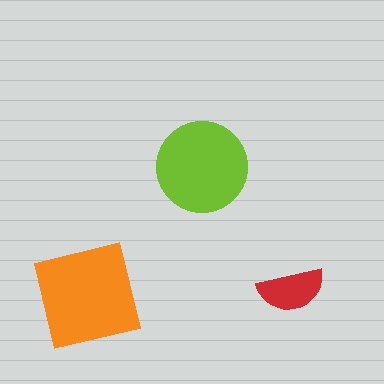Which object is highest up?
The lime circle is topmost.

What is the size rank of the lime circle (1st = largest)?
2nd.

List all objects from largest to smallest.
The orange square, the lime circle, the red semicircle.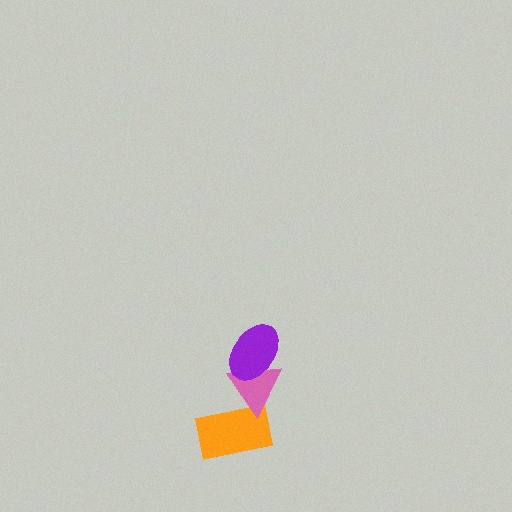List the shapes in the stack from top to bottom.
From top to bottom: the purple ellipse, the pink triangle, the orange rectangle.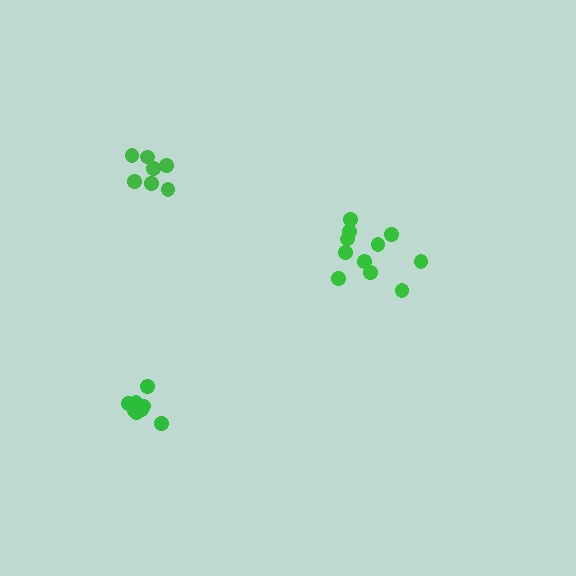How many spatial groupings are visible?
There are 3 spatial groupings.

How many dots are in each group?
Group 1: 11 dots, Group 2: 8 dots, Group 3: 7 dots (26 total).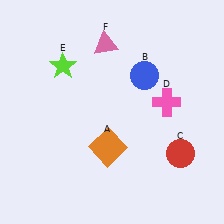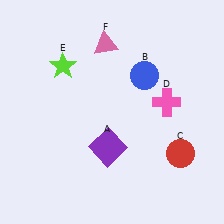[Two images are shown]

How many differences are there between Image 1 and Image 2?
There is 1 difference between the two images.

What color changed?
The square (A) changed from orange in Image 1 to purple in Image 2.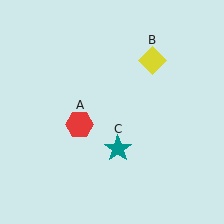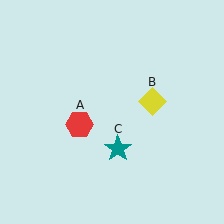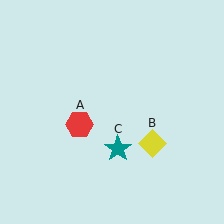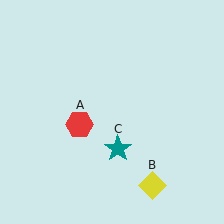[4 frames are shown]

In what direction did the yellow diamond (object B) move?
The yellow diamond (object B) moved down.